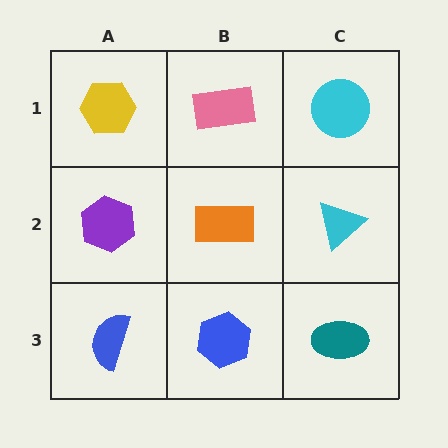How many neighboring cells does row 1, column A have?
2.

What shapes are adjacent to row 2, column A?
A yellow hexagon (row 1, column A), a blue semicircle (row 3, column A), an orange rectangle (row 2, column B).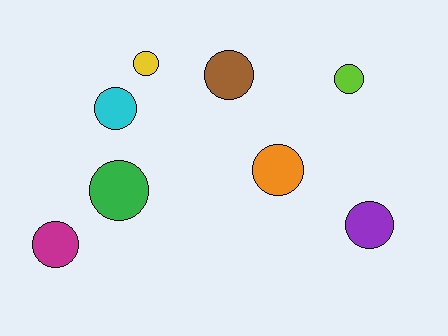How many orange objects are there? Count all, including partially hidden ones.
There is 1 orange object.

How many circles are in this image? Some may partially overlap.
There are 8 circles.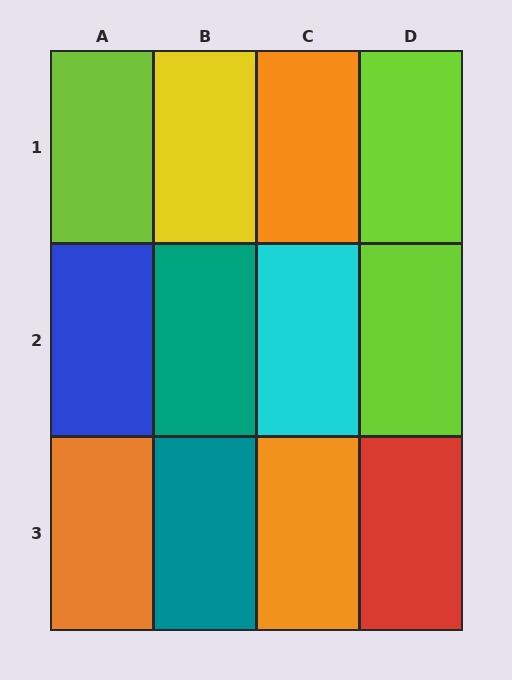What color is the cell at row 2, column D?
Lime.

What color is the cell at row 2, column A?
Blue.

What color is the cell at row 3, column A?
Orange.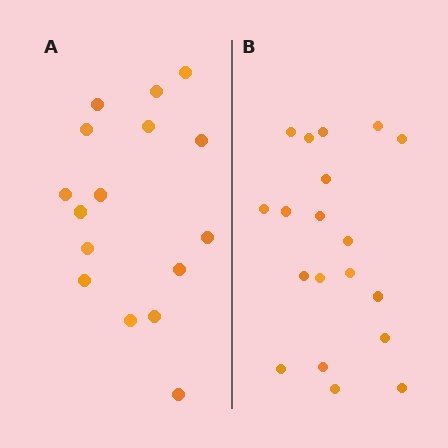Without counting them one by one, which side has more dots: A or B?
Region B (the right region) has more dots.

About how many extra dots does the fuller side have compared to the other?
Region B has just a few more — roughly 2 or 3 more dots than region A.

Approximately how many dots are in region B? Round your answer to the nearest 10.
About 20 dots. (The exact count is 19, which rounds to 20.)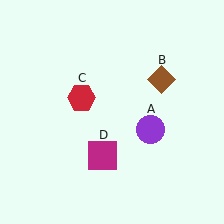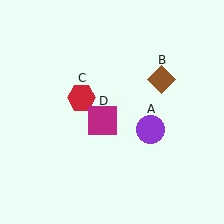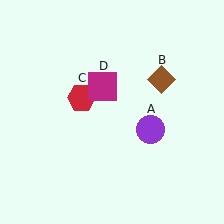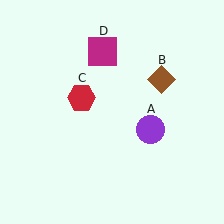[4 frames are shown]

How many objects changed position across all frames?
1 object changed position: magenta square (object D).